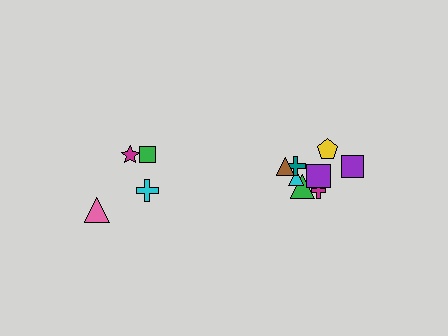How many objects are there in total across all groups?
There are 12 objects.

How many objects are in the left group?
There are 4 objects.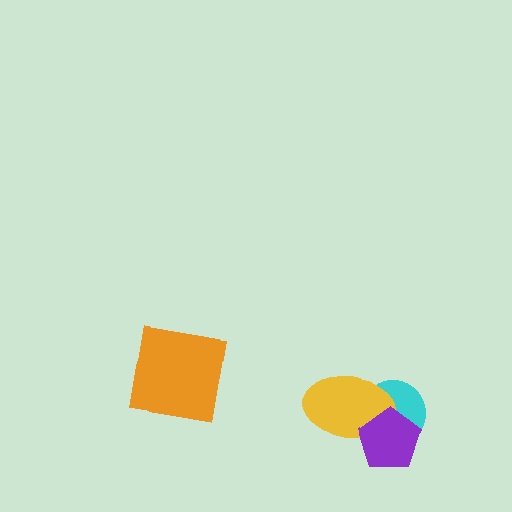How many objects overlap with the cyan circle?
2 objects overlap with the cyan circle.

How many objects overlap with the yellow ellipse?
2 objects overlap with the yellow ellipse.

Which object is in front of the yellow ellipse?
The purple pentagon is in front of the yellow ellipse.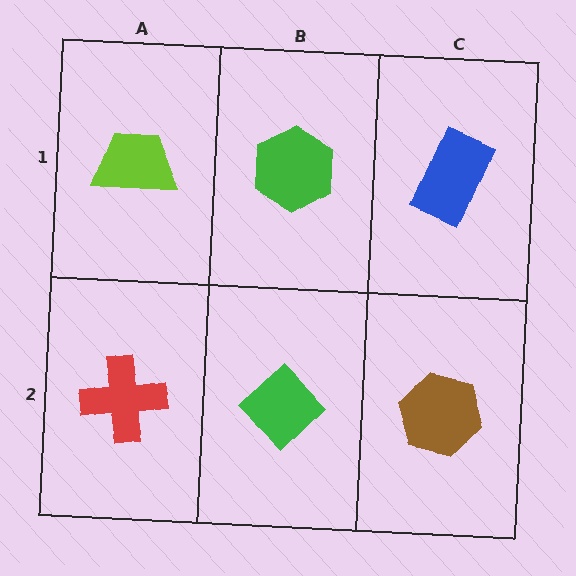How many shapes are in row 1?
3 shapes.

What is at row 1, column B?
A green hexagon.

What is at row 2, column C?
A brown hexagon.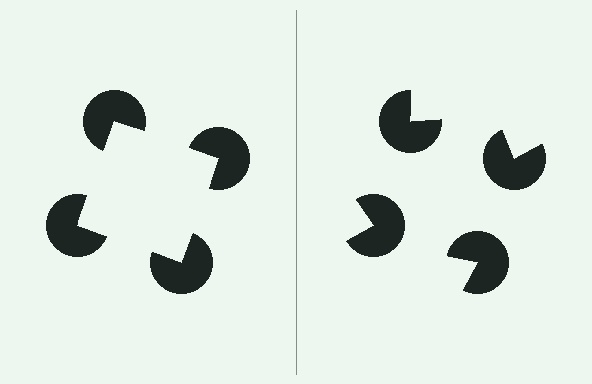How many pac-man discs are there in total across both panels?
8 — 4 on each side.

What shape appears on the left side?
An illusory square.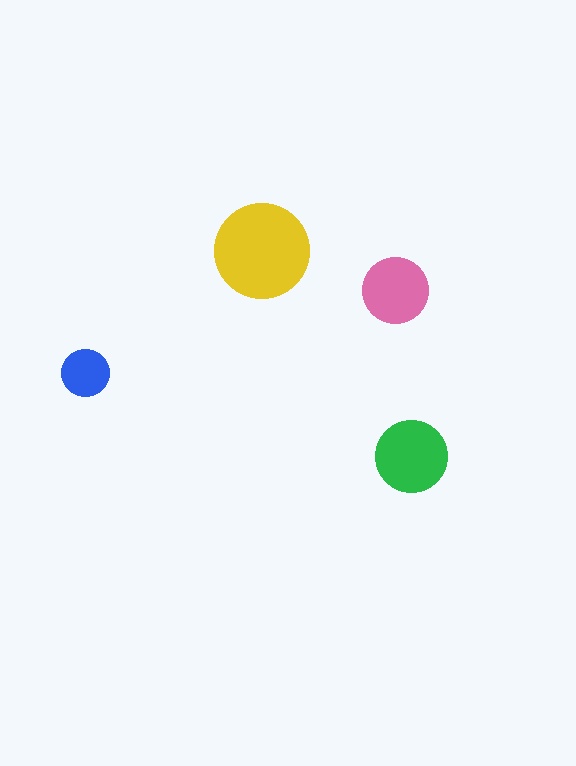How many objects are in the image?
There are 4 objects in the image.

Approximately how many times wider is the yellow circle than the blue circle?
About 2 times wider.